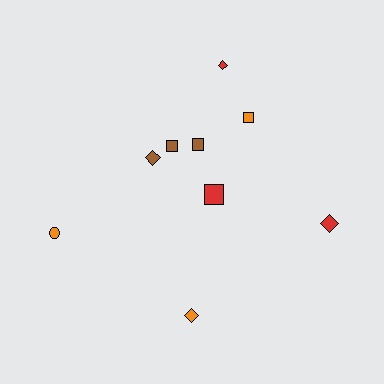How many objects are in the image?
There are 9 objects.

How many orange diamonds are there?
There is 1 orange diamond.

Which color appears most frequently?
Orange, with 3 objects.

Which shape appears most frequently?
Diamond, with 4 objects.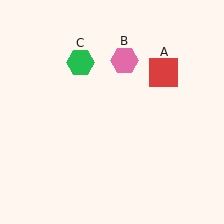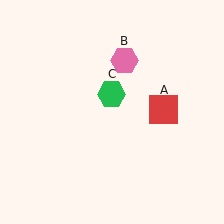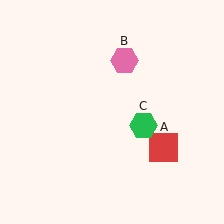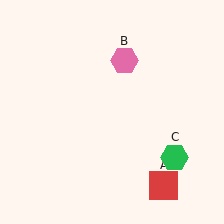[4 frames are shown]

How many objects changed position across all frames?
2 objects changed position: red square (object A), green hexagon (object C).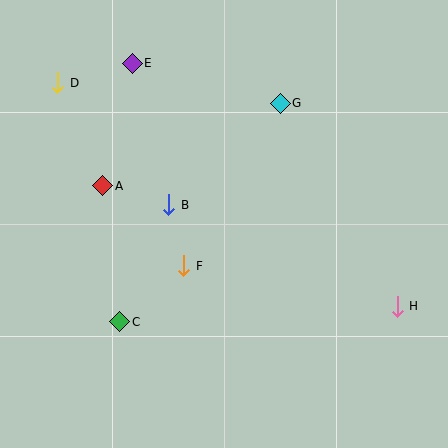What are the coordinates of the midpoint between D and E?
The midpoint between D and E is at (95, 73).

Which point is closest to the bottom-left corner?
Point C is closest to the bottom-left corner.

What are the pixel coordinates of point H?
Point H is at (397, 306).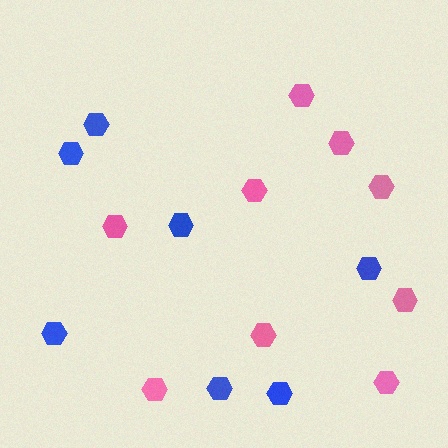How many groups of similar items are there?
There are 2 groups: one group of pink hexagons (9) and one group of blue hexagons (7).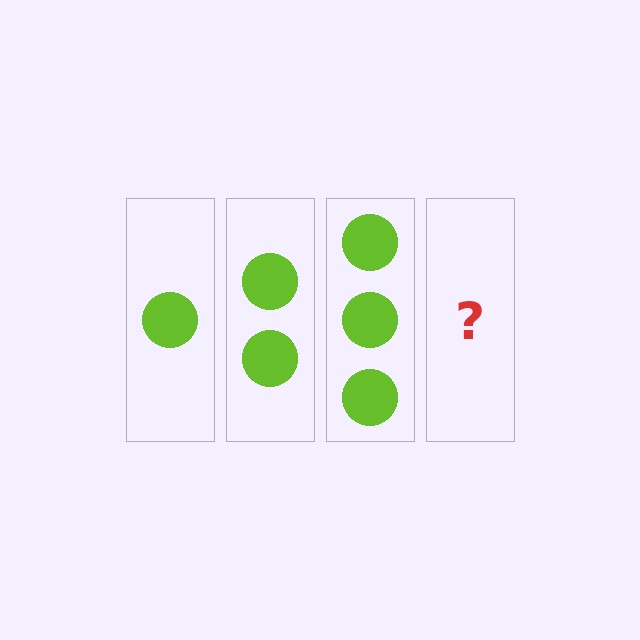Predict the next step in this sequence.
The next step is 4 circles.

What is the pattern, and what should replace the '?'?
The pattern is that each step adds one more circle. The '?' should be 4 circles.